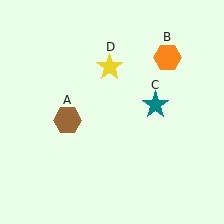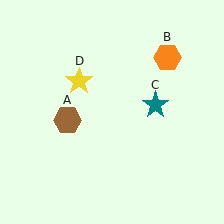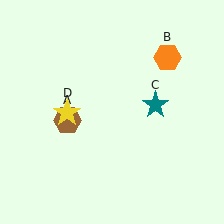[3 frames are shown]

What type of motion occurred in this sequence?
The yellow star (object D) rotated counterclockwise around the center of the scene.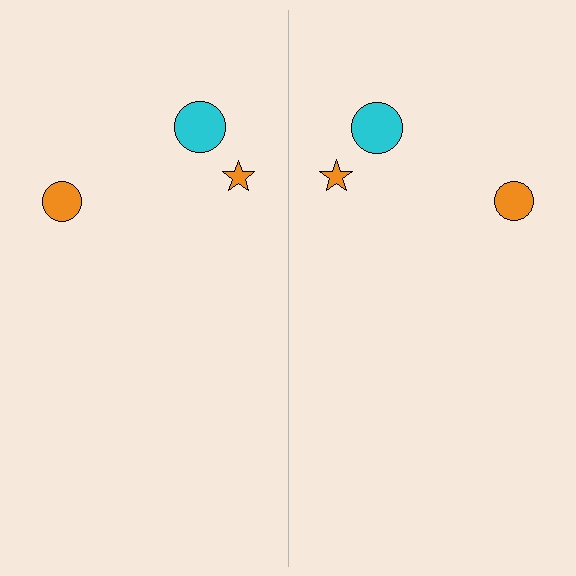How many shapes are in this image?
There are 6 shapes in this image.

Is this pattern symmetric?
Yes, this pattern has bilateral (reflection) symmetry.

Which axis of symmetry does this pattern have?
The pattern has a vertical axis of symmetry running through the center of the image.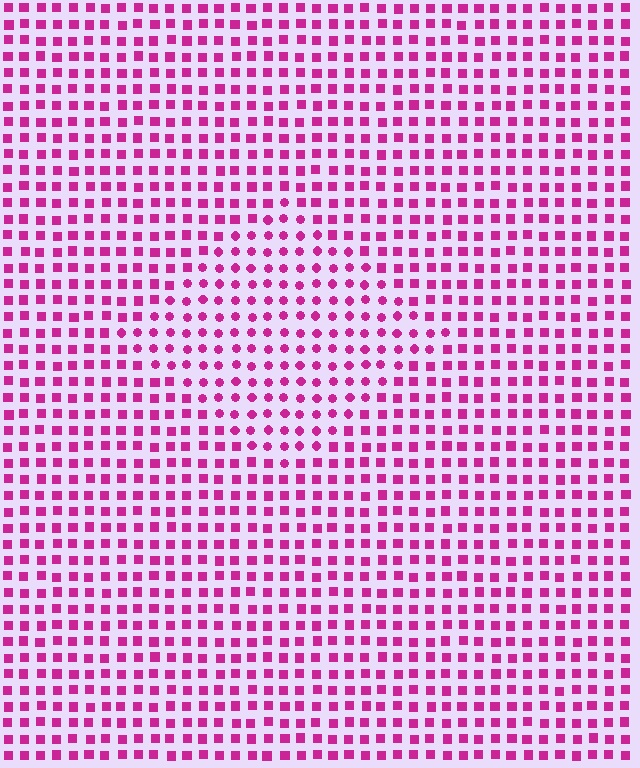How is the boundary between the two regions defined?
The boundary is defined by a change in element shape: circles inside vs. squares outside. All elements share the same color and spacing.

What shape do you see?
I see a diamond.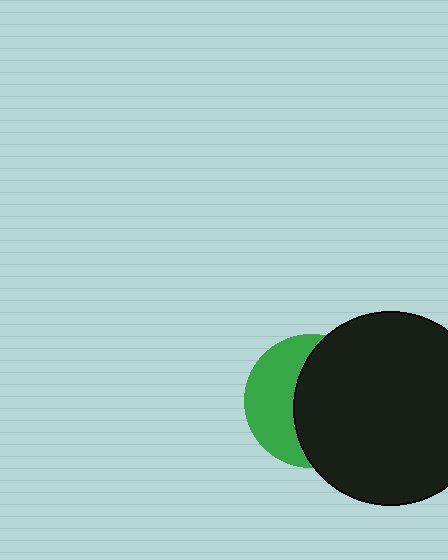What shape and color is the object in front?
The object in front is a black circle.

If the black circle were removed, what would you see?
You would see the complete green circle.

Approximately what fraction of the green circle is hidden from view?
Roughly 59% of the green circle is hidden behind the black circle.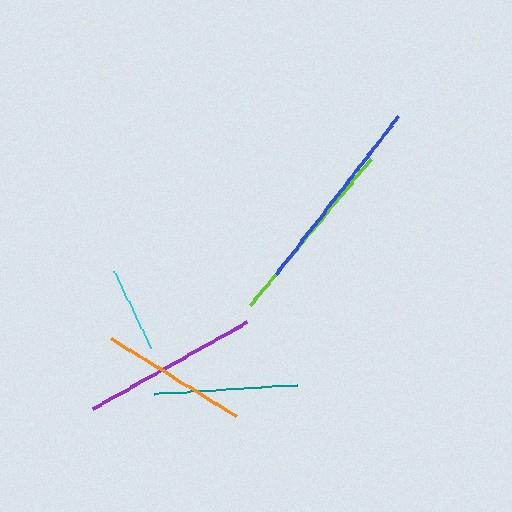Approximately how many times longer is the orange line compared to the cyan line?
The orange line is approximately 1.7 times the length of the cyan line.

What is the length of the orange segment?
The orange segment is approximately 148 pixels long.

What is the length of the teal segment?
The teal segment is approximately 143 pixels long.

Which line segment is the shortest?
The cyan line is the shortest at approximately 85 pixels.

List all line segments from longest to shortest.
From longest to shortest: blue, lime, purple, orange, teal, cyan.